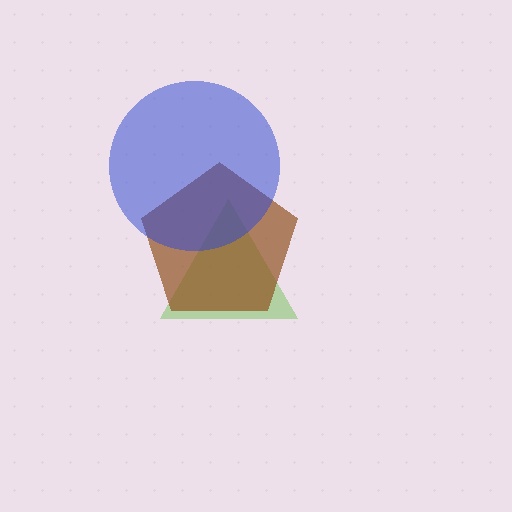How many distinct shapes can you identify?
There are 3 distinct shapes: a lime triangle, a brown pentagon, a blue circle.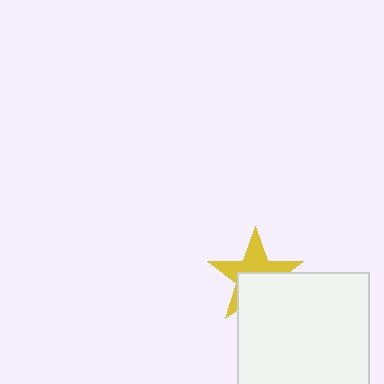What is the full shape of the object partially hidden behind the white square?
The partially hidden object is a yellow star.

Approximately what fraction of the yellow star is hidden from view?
Roughly 48% of the yellow star is hidden behind the white square.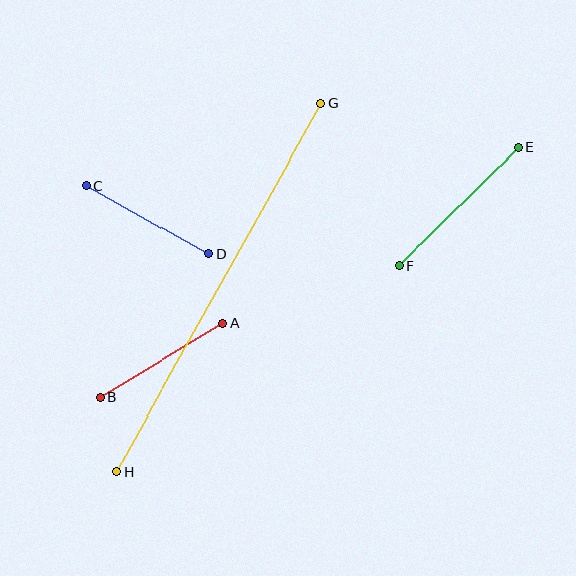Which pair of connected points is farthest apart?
Points G and H are farthest apart.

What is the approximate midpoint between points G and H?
The midpoint is at approximately (219, 287) pixels.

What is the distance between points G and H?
The distance is approximately 421 pixels.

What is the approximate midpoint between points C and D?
The midpoint is at approximately (147, 220) pixels.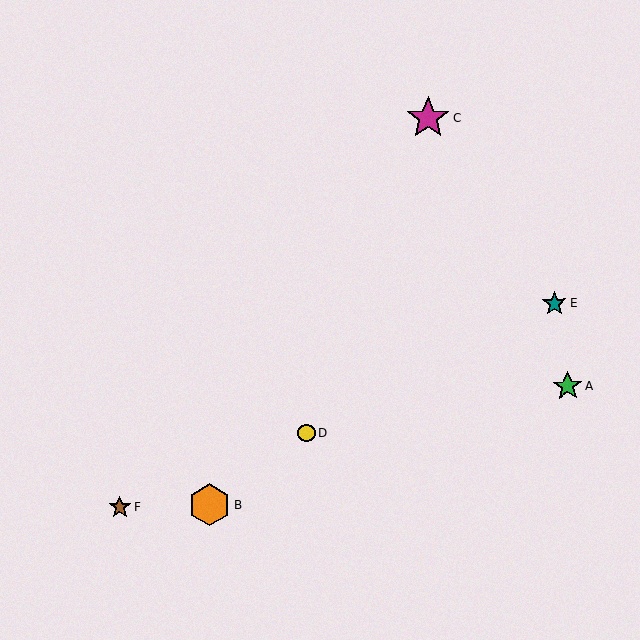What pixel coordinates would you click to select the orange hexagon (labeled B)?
Click at (210, 505) to select the orange hexagon B.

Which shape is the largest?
The magenta star (labeled C) is the largest.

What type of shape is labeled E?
Shape E is a teal star.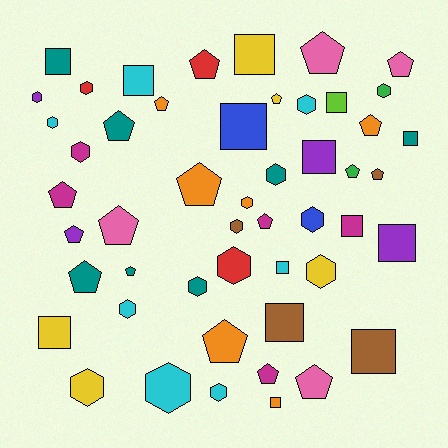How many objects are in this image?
There are 50 objects.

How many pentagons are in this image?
There are 19 pentagons.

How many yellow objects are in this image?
There are 5 yellow objects.